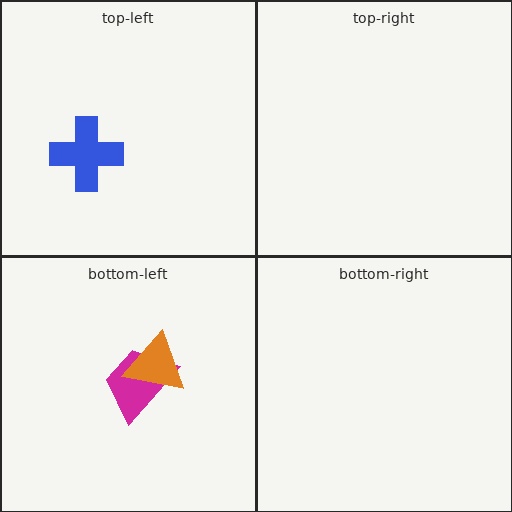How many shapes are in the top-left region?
1.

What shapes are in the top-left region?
The blue cross.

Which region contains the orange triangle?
The bottom-left region.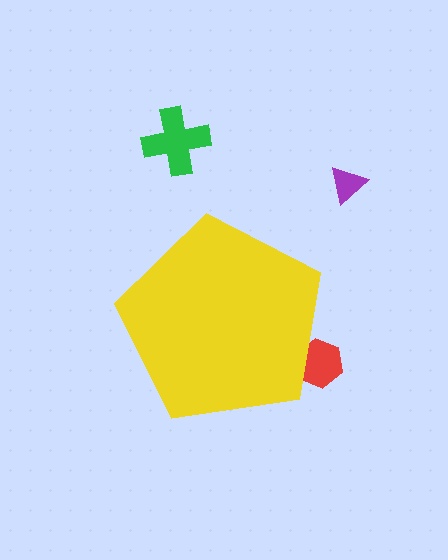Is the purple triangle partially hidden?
No, the purple triangle is fully visible.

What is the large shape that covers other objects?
A yellow pentagon.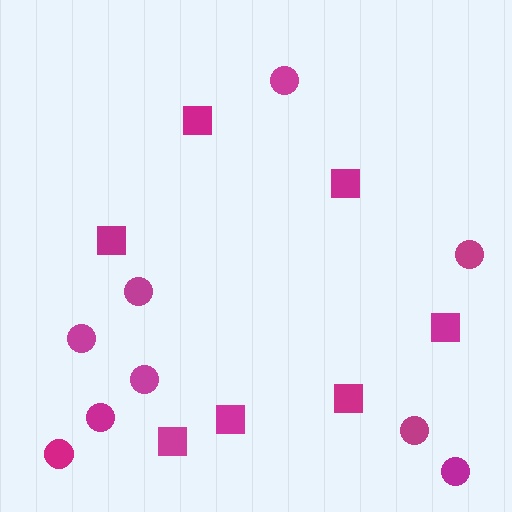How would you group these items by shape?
There are 2 groups: one group of circles (9) and one group of squares (7).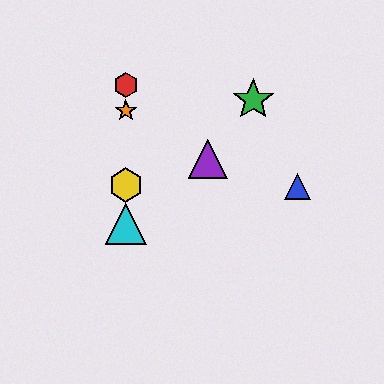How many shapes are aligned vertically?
4 shapes (the red hexagon, the yellow hexagon, the orange star, the cyan triangle) are aligned vertically.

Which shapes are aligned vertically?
The red hexagon, the yellow hexagon, the orange star, the cyan triangle are aligned vertically.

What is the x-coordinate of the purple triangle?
The purple triangle is at x≈208.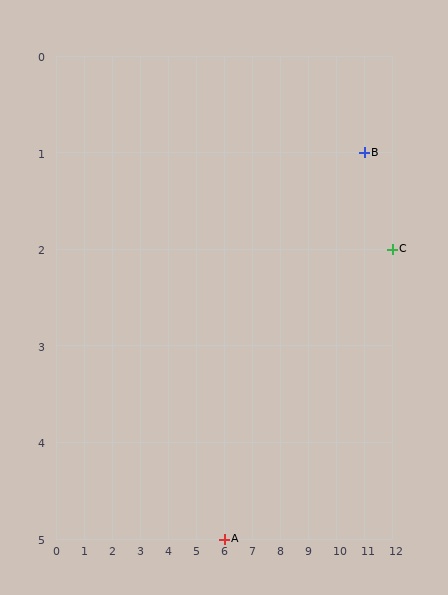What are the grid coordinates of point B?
Point B is at grid coordinates (11, 1).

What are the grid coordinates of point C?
Point C is at grid coordinates (12, 2).